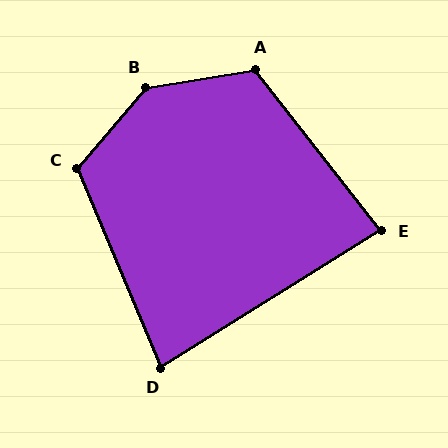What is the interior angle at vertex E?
Approximately 84 degrees (acute).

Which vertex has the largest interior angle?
B, at approximately 140 degrees.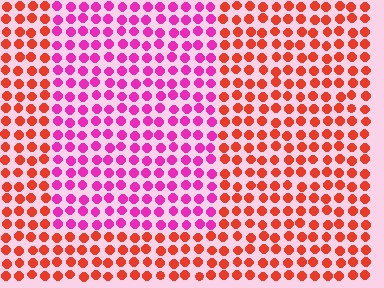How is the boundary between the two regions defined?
The boundary is defined purely by a slight shift in hue (about 51 degrees). Spacing, size, and orientation are identical on both sides.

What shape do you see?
I see a rectangle.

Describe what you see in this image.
The image is filled with small red elements in a uniform arrangement. A rectangle-shaped region is visible where the elements are tinted to a slightly different hue, forming a subtle color boundary.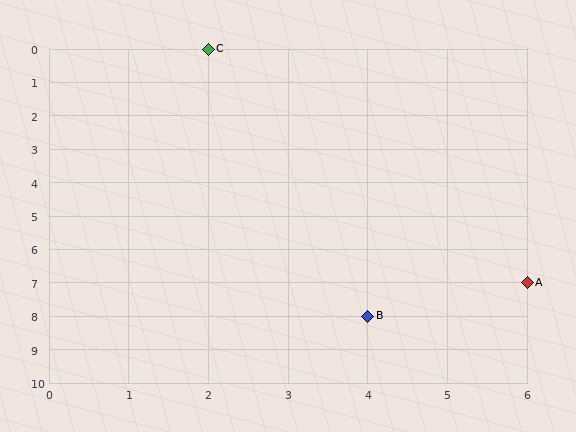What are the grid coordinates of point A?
Point A is at grid coordinates (6, 7).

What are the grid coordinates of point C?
Point C is at grid coordinates (2, 0).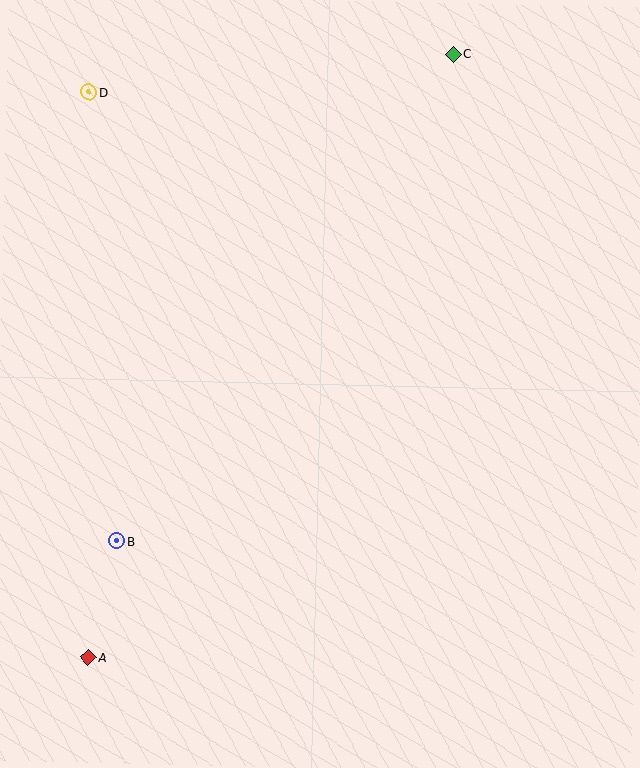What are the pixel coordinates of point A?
Point A is at (88, 657).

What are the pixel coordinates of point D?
Point D is at (89, 92).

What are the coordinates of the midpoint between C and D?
The midpoint between C and D is at (271, 73).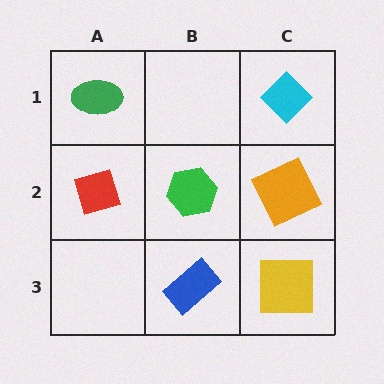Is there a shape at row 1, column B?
No, that cell is empty.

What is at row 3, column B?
A blue rectangle.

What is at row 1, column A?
A green ellipse.